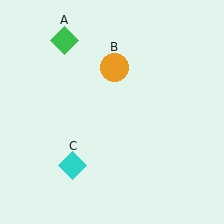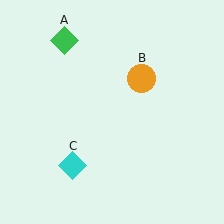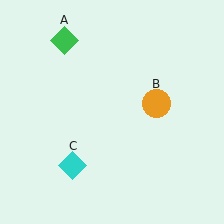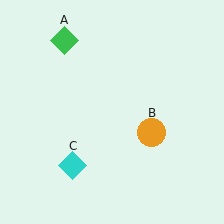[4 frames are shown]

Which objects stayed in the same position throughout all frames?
Green diamond (object A) and cyan diamond (object C) remained stationary.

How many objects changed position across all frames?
1 object changed position: orange circle (object B).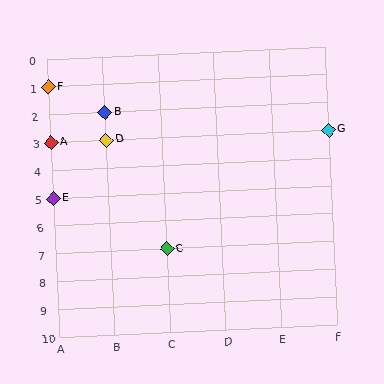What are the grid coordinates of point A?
Point A is at grid coordinates (A, 3).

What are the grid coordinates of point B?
Point B is at grid coordinates (B, 2).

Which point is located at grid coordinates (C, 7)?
Point C is at (C, 7).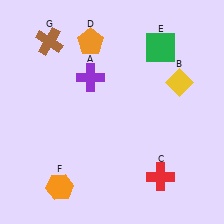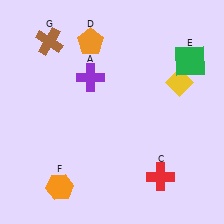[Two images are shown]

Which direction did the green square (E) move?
The green square (E) moved right.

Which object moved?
The green square (E) moved right.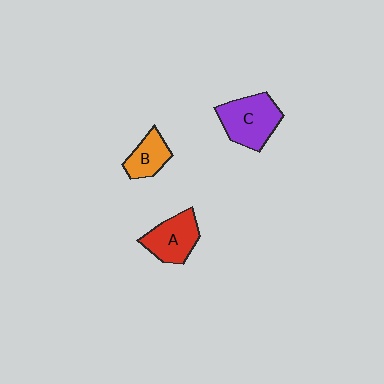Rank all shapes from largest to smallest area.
From largest to smallest: C (purple), A (red), B (orange).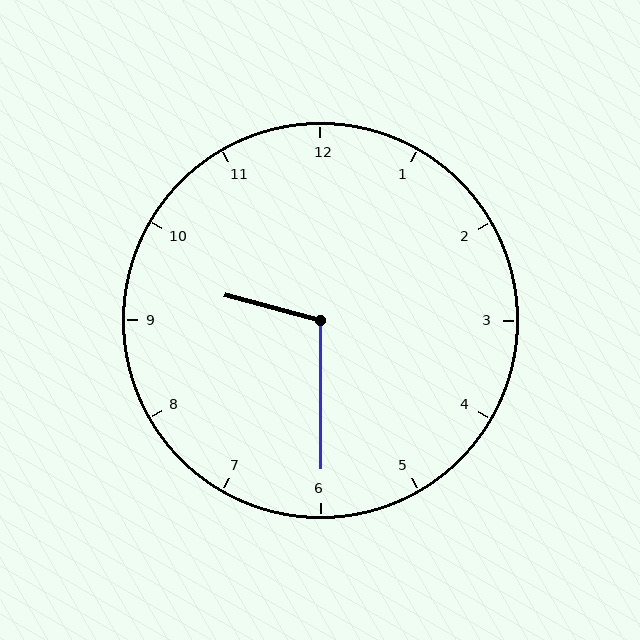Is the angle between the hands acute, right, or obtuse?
It is obtuse.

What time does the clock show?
9:30.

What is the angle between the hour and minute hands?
Approximately 105 degrees.